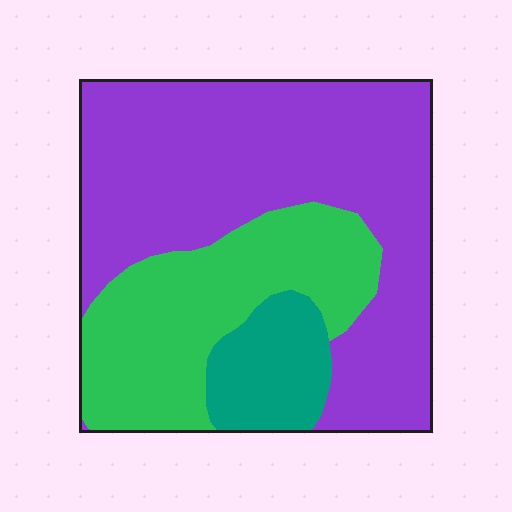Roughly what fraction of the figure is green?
Green covers around 30% of the figure.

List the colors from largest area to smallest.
From largest to smallest: purple, green, teal.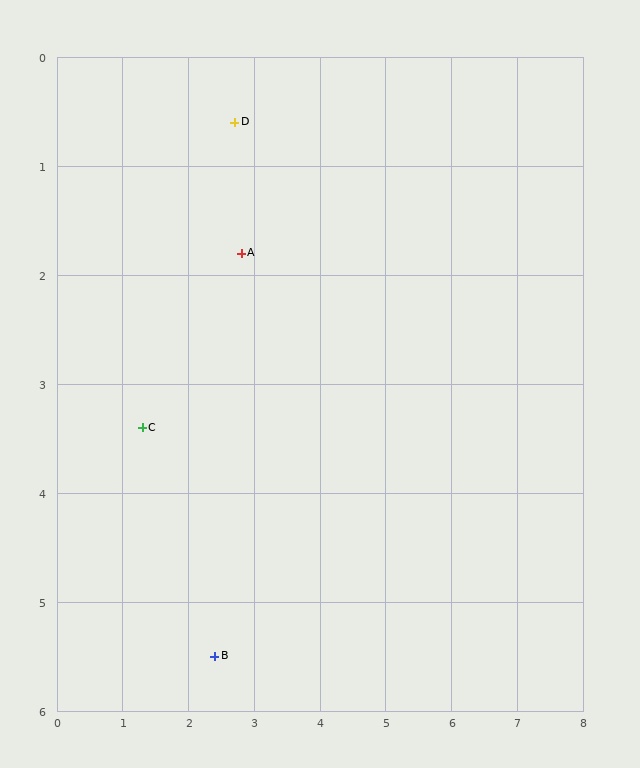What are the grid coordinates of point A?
Point A is at approximately (2.8, 1.8).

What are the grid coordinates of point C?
Point C is at approximately (1.3, 3.4).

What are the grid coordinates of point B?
Point B is at approximately (2.4, 5.5).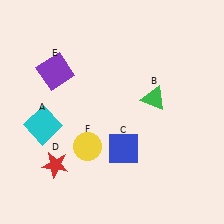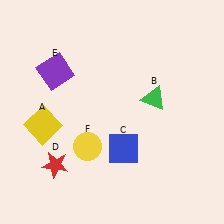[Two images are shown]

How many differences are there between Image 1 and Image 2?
There is 1 difference between the two images.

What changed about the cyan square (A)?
In Image 1, A is cyan. In Image 2, it changed to yellow.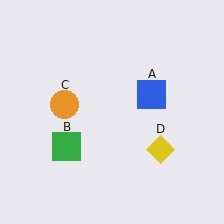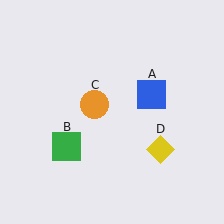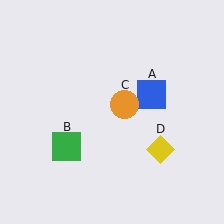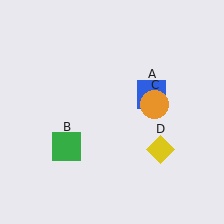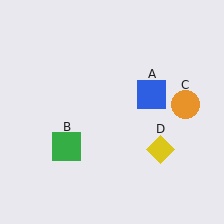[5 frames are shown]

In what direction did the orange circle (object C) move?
The orange circle (object C) moved right.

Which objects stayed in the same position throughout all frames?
Blue square (object A) and green square (object B) and yellow diamond (object D) remained stationary.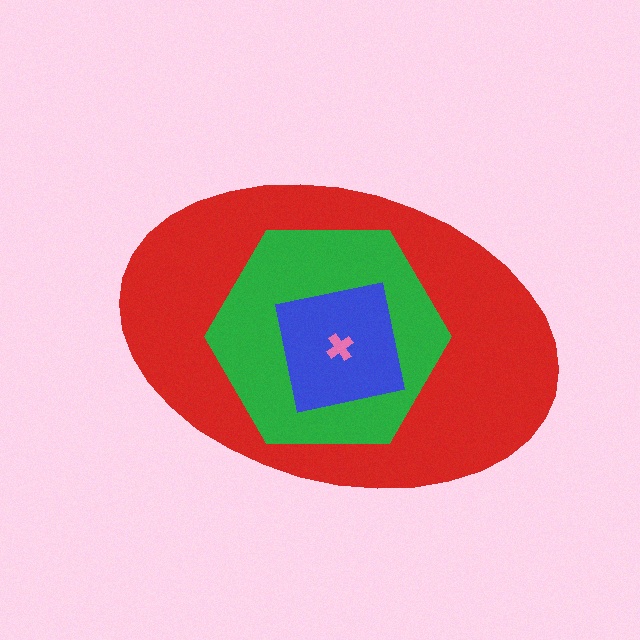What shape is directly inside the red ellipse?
The green hexagon.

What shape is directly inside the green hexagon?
The blue square.